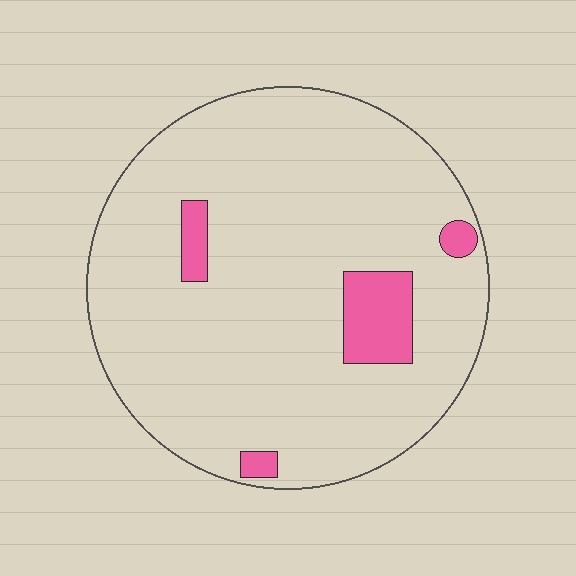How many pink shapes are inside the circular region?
4.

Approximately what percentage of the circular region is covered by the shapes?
Approximately 10%.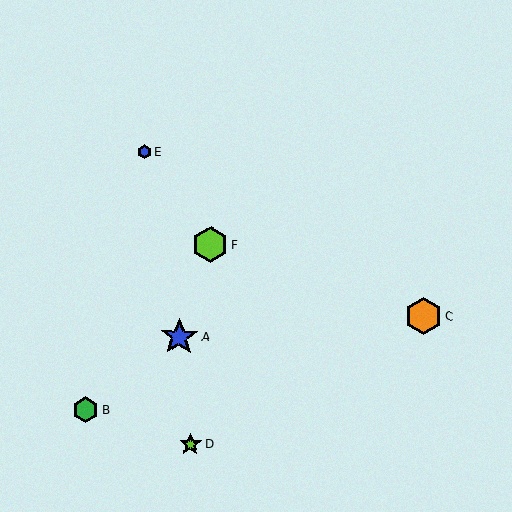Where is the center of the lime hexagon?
The center of the lime hexagon is at (210, 245).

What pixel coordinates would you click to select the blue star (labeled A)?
Click at (179, 337) to select the blue star A.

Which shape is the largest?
The blue star (labeled A) is the largest.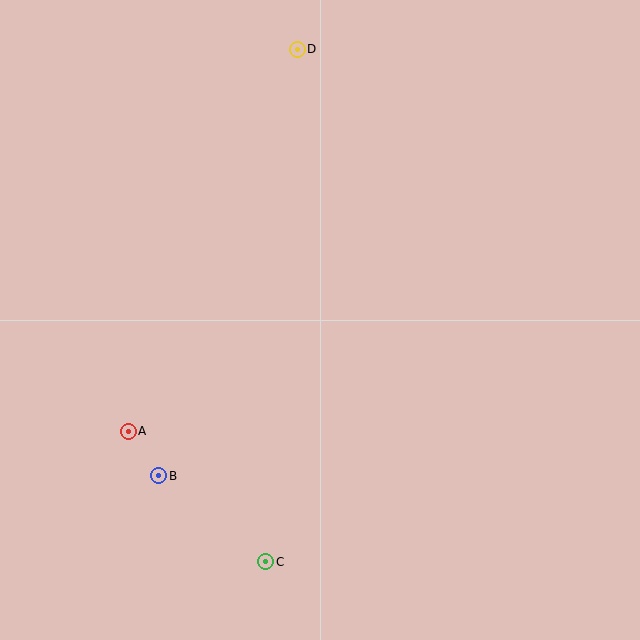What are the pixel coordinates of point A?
Point A is at (128, 431).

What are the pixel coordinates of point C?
Point C is at (266, 562).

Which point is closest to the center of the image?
Point A at (128, 431) is closest to the center.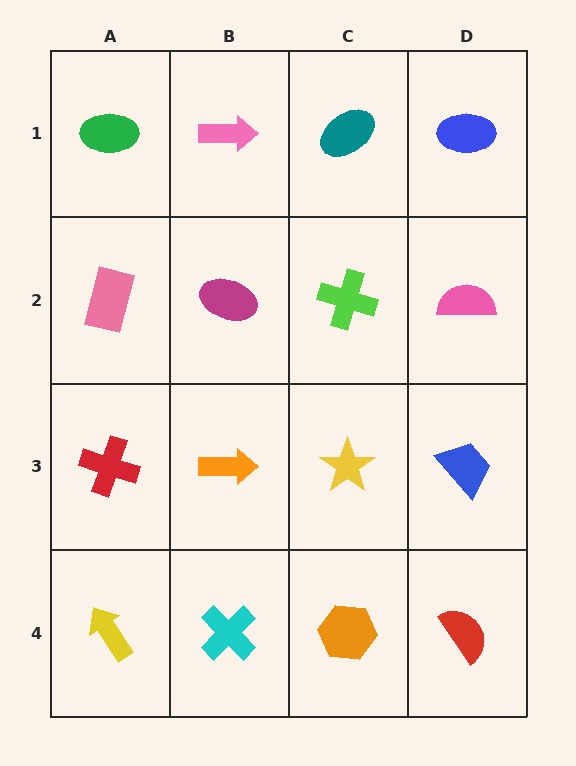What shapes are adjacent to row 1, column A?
A pink rectangle (row 2, column A), a pink arrow (row 1, column B).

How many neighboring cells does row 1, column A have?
2.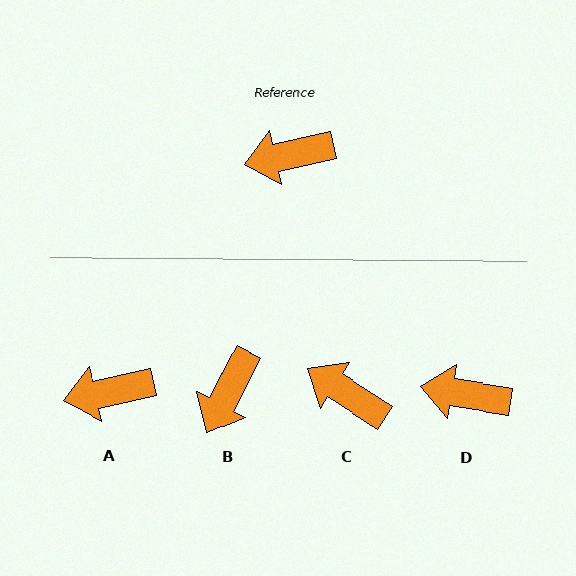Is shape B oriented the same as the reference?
No, it is off by about 50 degrees.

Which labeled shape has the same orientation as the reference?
A.